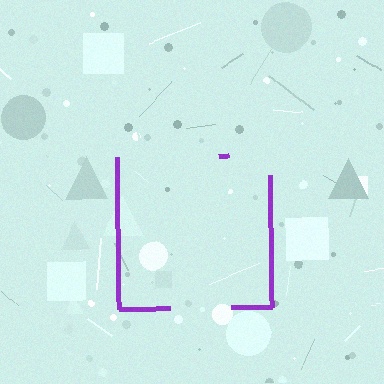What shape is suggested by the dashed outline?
The dashed outline suggests a square.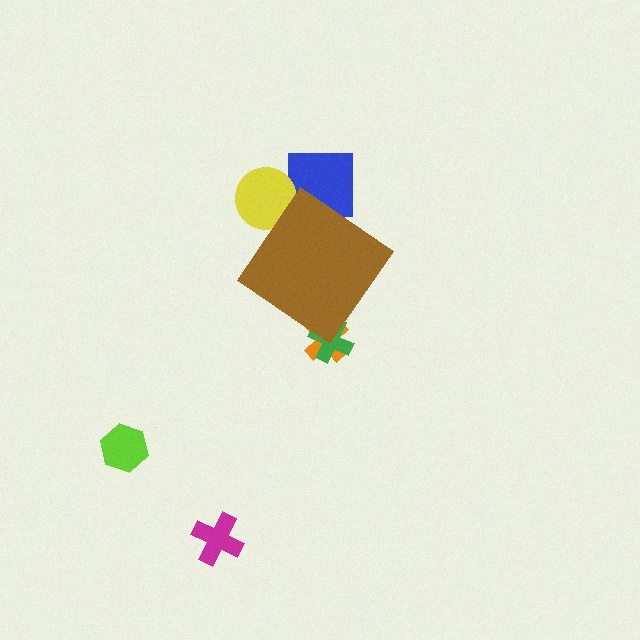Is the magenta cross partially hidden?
No, the magenta cross is fully visible.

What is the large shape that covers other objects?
A brown diamond.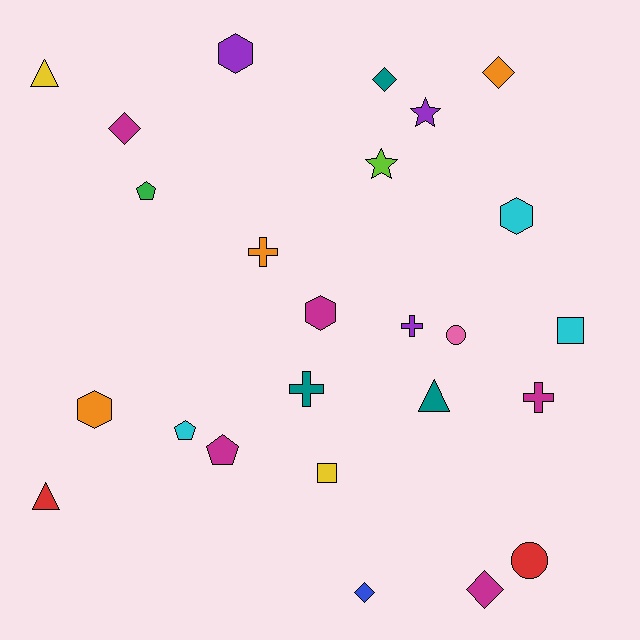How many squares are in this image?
There are 2 squares.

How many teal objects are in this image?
There are 3 teal objects.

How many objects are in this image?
There are 25 objects.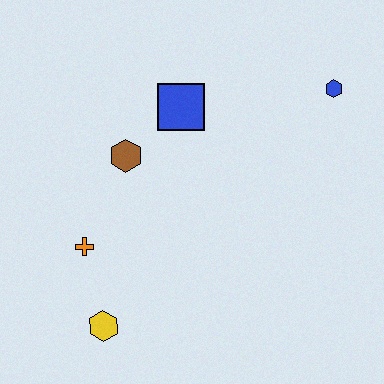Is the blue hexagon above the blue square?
Yes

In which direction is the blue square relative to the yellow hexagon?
The blue square is above the yellow hexagon.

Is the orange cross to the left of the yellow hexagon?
Yes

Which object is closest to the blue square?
The brown hexagon is closest to the blue square.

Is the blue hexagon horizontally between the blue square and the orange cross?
No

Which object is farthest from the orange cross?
The blue hexagon is farthest from the orange cross.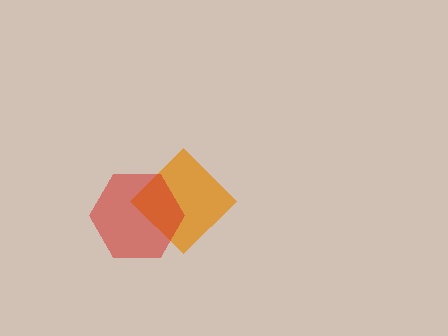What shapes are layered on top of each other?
The layered shapes are: an orange diamond, a red hexagon.